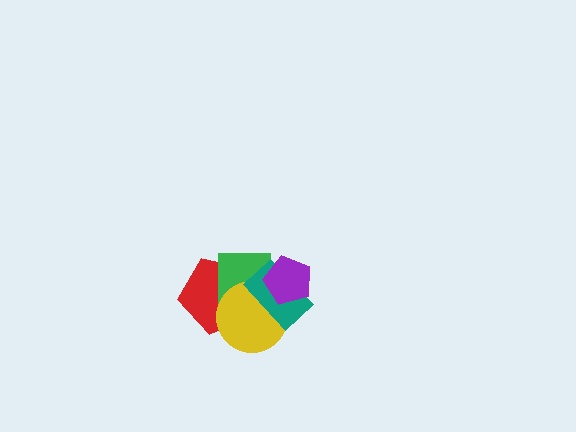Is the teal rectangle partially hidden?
Yes, it is partially covered by another shape.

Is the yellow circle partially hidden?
Yes, it is partially covered by another shape.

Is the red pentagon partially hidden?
Yes, it is partially covered by another shape.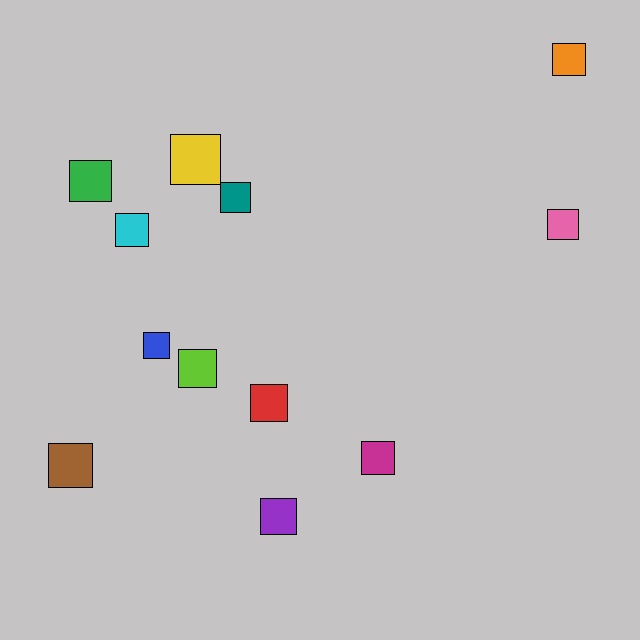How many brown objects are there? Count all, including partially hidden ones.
There is 1 brown object.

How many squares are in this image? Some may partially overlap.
There are 12 squares.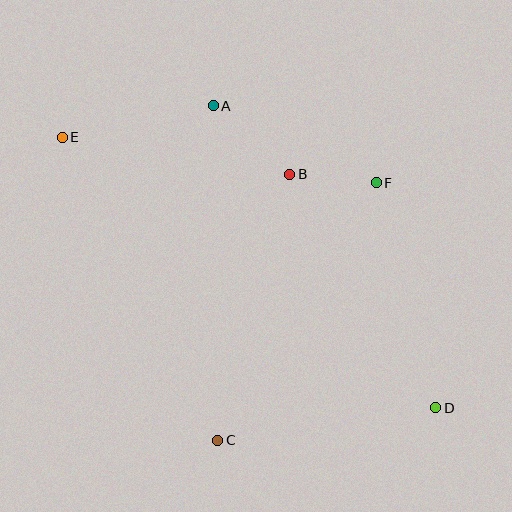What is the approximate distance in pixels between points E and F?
The distance between E and F is approximately 317 pixels.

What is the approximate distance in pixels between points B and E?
The distance between B and E is approximately 230 pixels.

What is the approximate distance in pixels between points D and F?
The distance between D and F is approximately 233 pixels.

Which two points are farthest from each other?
Points D and E are farthest from each other.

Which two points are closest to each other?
Points B and F are closest to each other.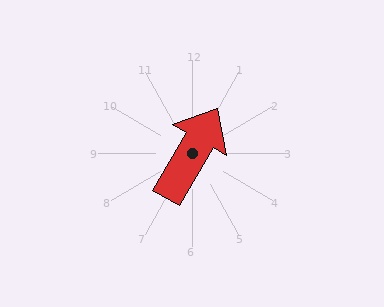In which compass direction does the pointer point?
Northeast.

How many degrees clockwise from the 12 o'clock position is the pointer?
Approximately 30 degrees.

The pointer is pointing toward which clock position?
Roughly 1 o'clock.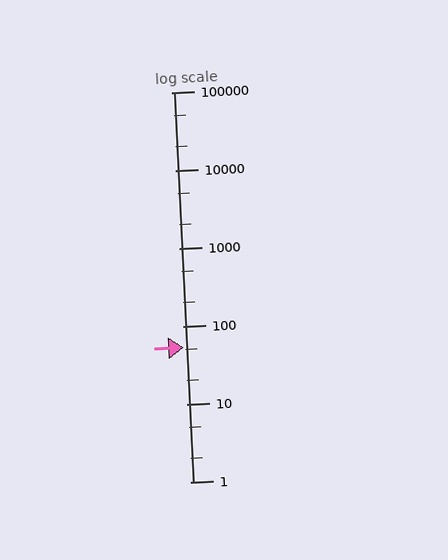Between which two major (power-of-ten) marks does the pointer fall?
The pointer is between 10 and 100.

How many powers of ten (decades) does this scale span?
The scale spans 5 decades, from 1 to 100000.